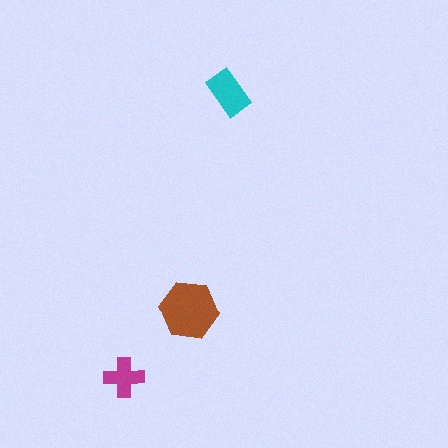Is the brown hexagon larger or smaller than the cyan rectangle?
Larger.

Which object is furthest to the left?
The magenta cross is leftmost.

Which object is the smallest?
The magenta cross.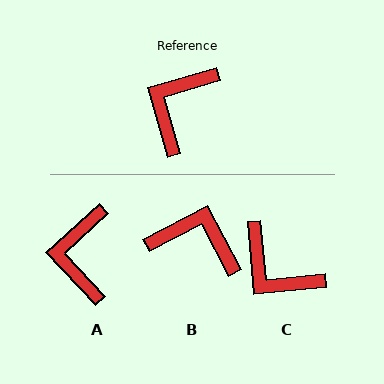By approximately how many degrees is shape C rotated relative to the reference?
Approximately 80 degrees counter-clockwise.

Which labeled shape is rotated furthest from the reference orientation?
C, about 80 degrees away.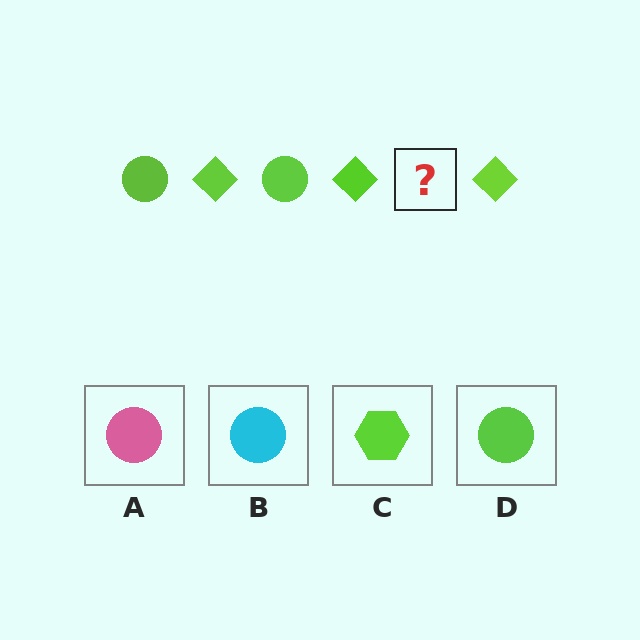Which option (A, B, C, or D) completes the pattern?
D.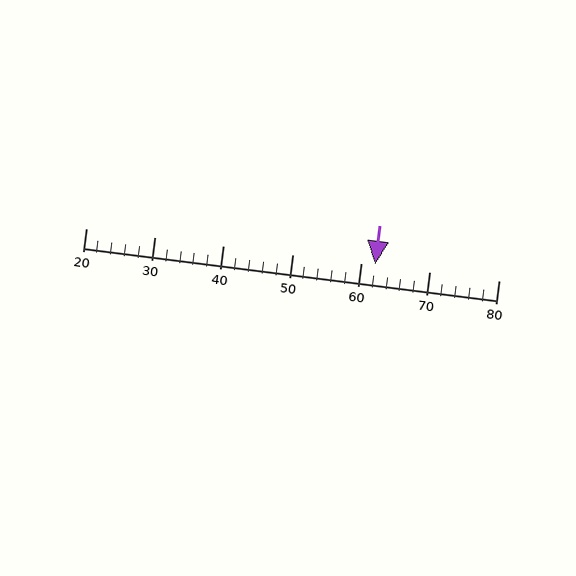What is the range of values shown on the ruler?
The ruler shows values from 20 to 80.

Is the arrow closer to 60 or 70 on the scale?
The arrow is closer to 60.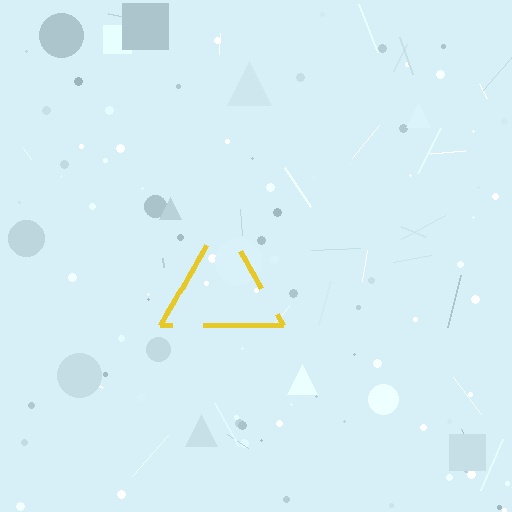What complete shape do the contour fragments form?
The contour fragments form a triangle.